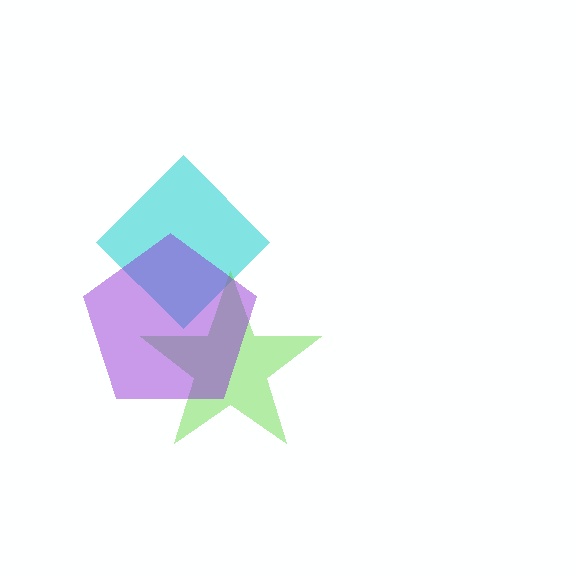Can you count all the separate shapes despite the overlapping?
Yes, there are 3 separate shapes.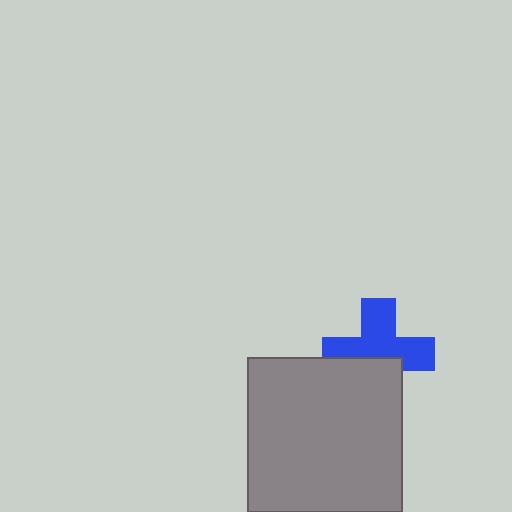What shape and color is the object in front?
The object in front is a gray square.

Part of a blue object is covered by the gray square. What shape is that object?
It is a cross.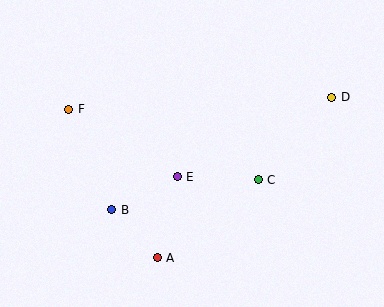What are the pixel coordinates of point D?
Point D is at (332, 97).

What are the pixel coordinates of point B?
Point B is at (112, 210).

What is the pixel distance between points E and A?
The distance between E and A is 83 pixels.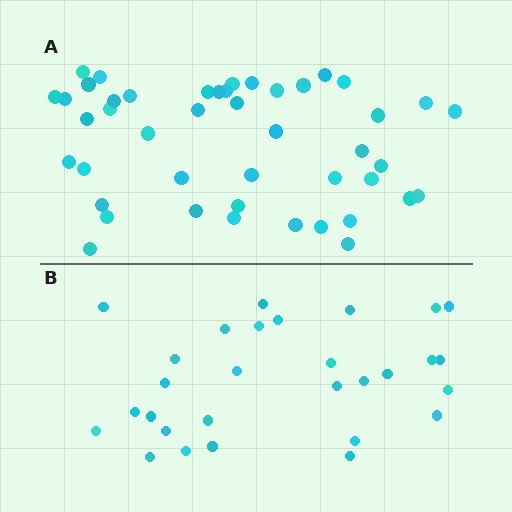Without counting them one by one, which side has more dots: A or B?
Region A (the top region) has more dots.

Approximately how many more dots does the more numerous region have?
Region A has approximately 15 more dots than region B.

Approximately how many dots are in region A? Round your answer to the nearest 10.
About 40 dots. (The exact count is 45, which rounds to 40.)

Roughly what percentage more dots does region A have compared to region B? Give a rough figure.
About 55% more.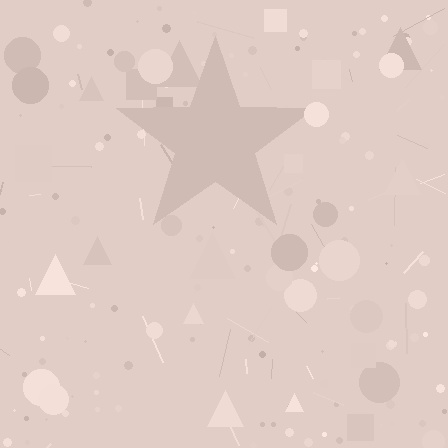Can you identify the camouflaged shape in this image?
The camouflaged shape is a star.